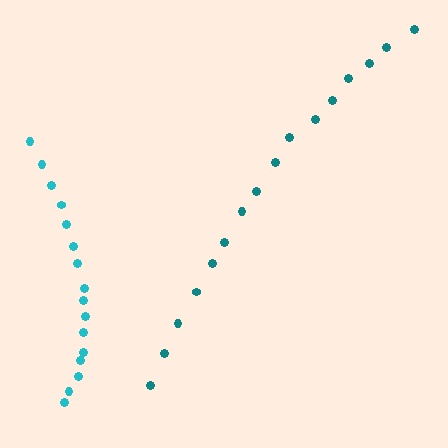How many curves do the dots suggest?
There are 2 distinct paths.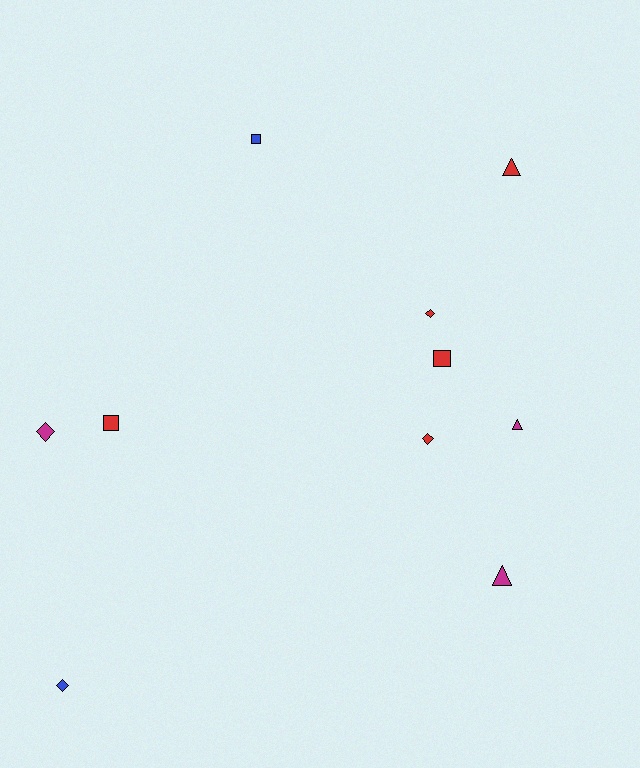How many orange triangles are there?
There are no orange triangles.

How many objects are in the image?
There are 10 objects.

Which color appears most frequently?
Red, with 5 objects.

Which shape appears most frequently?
Diamond, with 4 objects.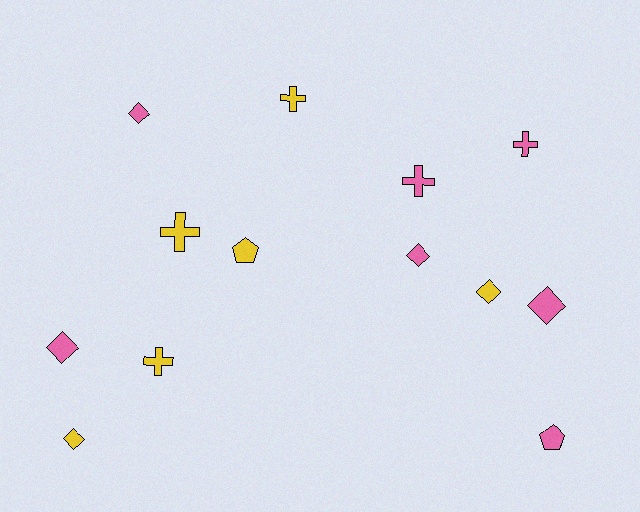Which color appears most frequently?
Pink, with 7 objects.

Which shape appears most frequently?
Diamond, with 6 objects.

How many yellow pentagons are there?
There is 1 yellow pentagon.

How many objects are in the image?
There are 13 objects.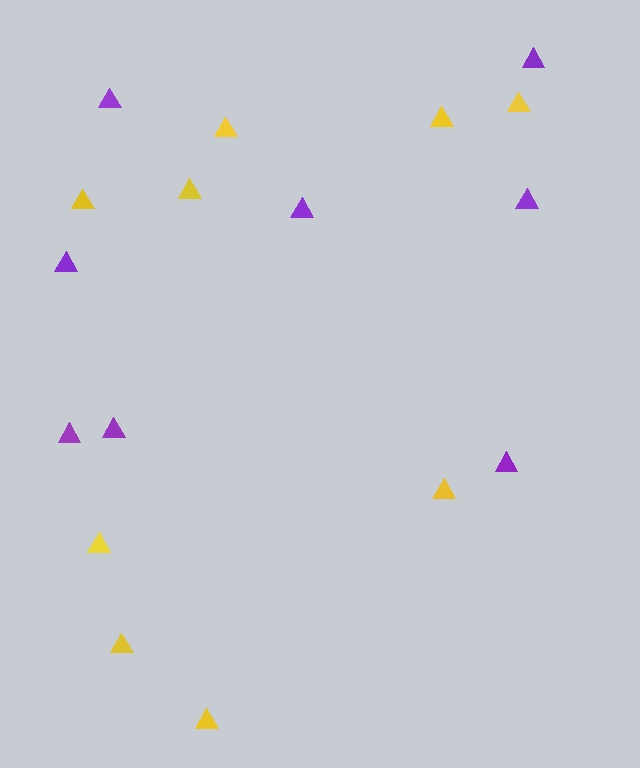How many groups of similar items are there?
There are 2 groups: one group of purple triangles (8) and one group of yellow triangles (9).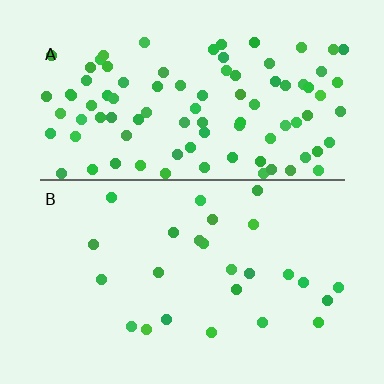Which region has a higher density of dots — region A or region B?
A (the top).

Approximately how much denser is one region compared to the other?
Approximately 3.6× — region A over region B.